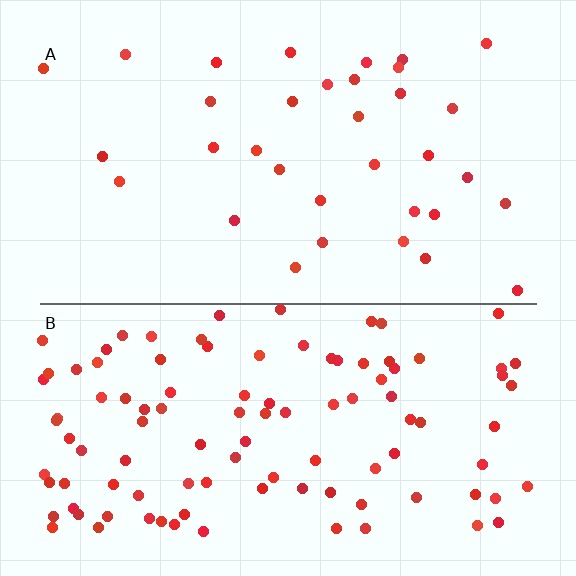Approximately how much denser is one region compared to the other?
Approximately 3.1× — region B over region A.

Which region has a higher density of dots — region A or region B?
B (the bottom).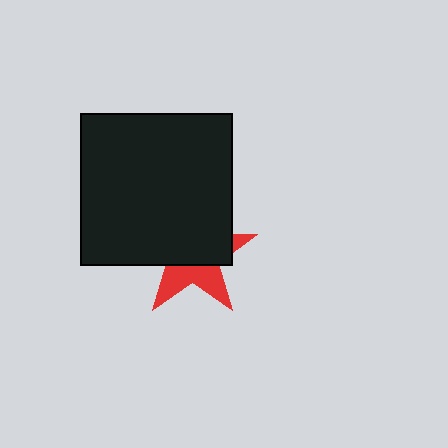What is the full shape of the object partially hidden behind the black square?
The partially hidden object is a red star.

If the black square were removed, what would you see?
You would see the complete red star.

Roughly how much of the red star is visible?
A small part of it is visible (roughly 39%).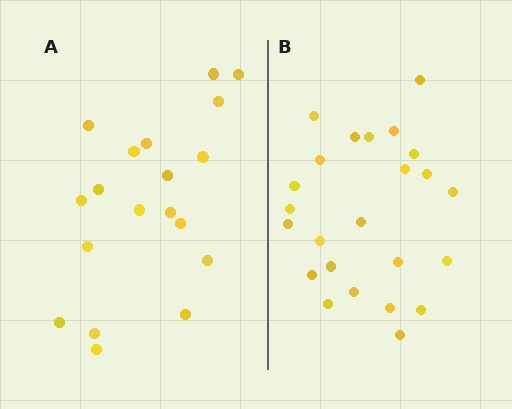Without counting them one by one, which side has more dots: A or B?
Region B (the right region) has more dots.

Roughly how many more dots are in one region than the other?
Region B has about 5 more dots than region A.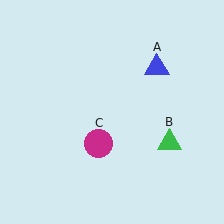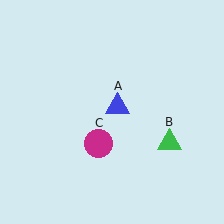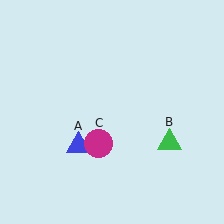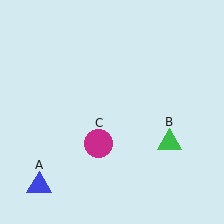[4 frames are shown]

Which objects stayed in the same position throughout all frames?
Green triangle (object B) and magenta circle (object C) remained stationary.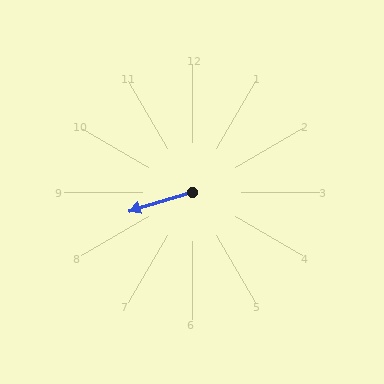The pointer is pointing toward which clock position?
Roughly 8 o'clock.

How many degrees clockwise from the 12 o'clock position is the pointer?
Approximately 253 degrees.